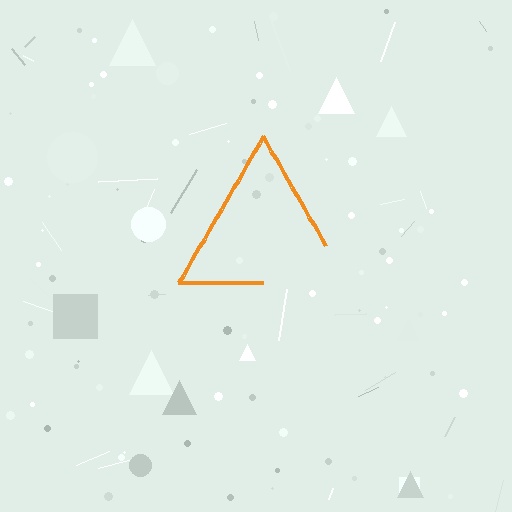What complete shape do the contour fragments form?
The contour fragments form a triangle.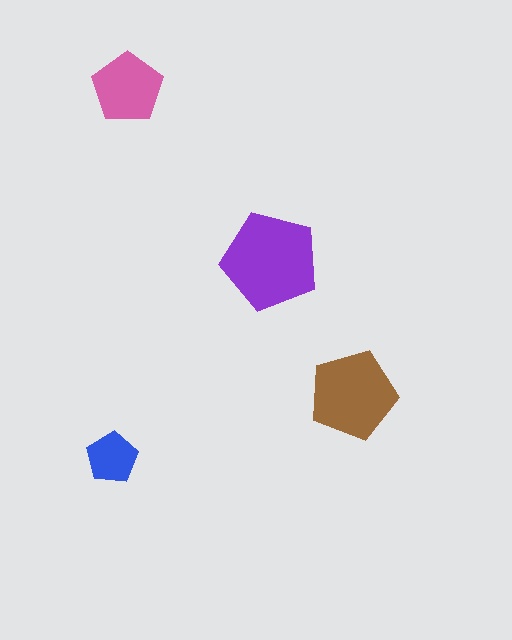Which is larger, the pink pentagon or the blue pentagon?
The pink one.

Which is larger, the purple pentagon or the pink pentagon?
The purple one.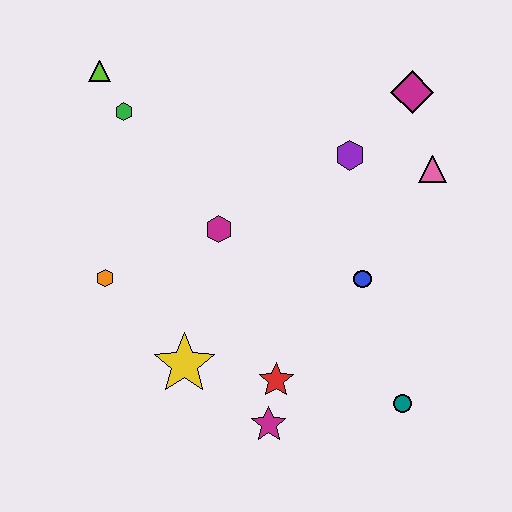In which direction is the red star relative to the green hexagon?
The red star is below the green hexagon.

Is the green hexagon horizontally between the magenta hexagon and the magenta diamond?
No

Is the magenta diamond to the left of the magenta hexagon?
No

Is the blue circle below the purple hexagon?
Yes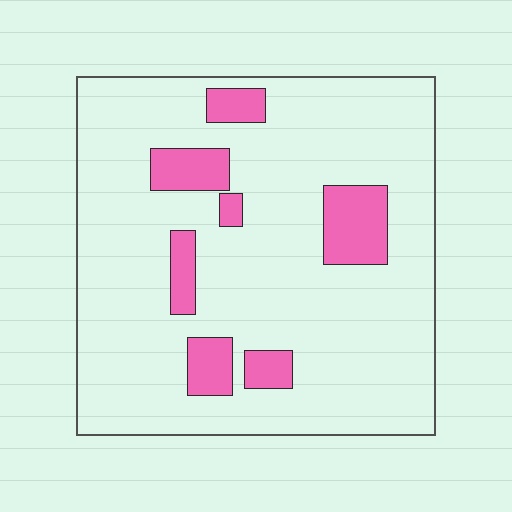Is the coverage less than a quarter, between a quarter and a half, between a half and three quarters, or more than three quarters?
Less than a quarter.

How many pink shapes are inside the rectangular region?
7.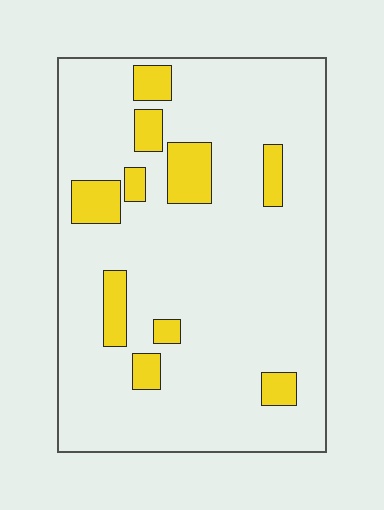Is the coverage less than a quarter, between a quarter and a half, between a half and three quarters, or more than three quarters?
Less than a quarter.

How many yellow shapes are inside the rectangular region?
10.